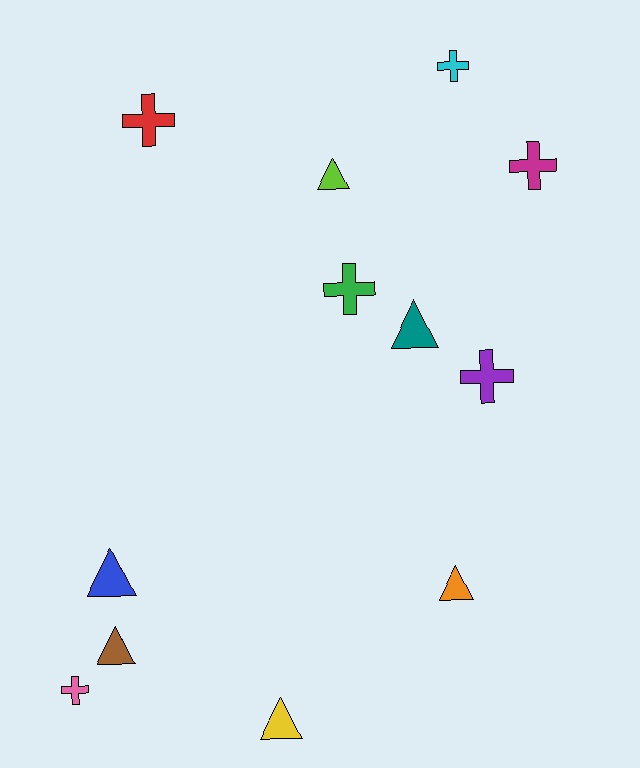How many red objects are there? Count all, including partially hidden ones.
There is 1 red object.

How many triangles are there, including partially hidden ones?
There are 6 triangles.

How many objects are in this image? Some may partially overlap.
There are 12 objects.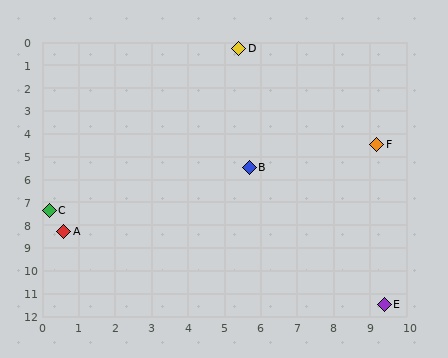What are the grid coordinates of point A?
Point A is at approximately (0.6, 8.3).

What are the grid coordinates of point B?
Point B is at approximately (5.7, 5.5).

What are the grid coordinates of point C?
Point C is at approximately (0.2, 7.4).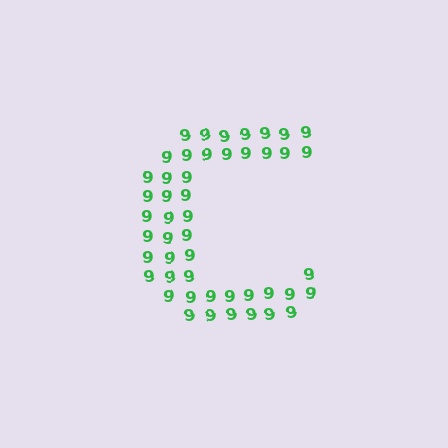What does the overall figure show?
The overall figure shows the letter C.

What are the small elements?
The small elements are digit 9's.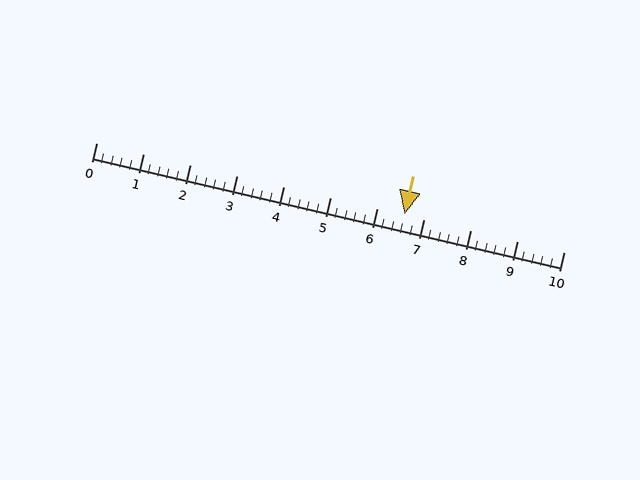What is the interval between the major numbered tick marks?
The major tick marks are spaced 1 units apart.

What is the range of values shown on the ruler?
The ruler shows values from 0 to 10.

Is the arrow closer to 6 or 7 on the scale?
The arrow is closer to 7.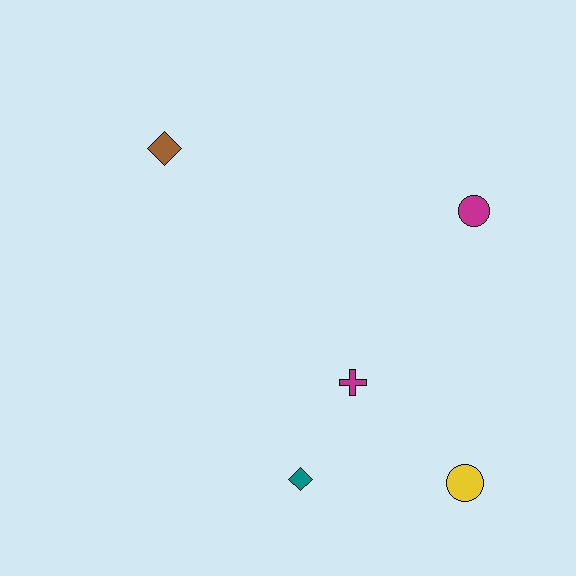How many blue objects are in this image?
There are no blue objects.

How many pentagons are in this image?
There are no pentagons.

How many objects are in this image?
There are 5 objects.